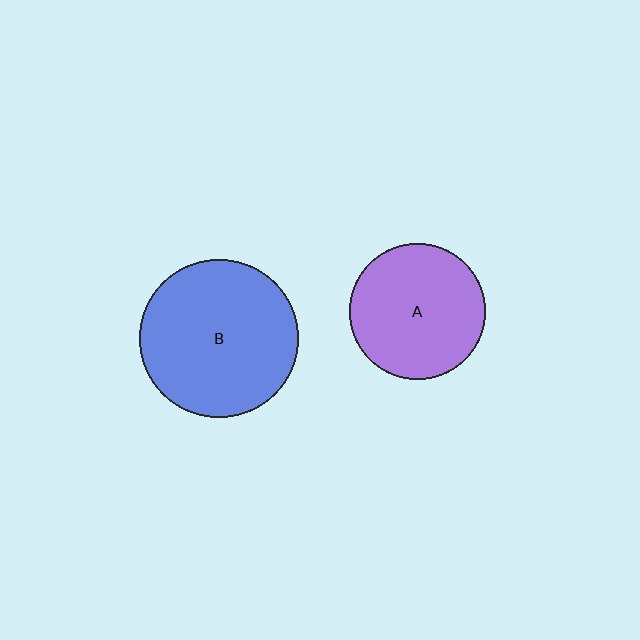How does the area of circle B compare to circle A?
Approximately 1.4 times.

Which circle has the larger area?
Circle B (blue).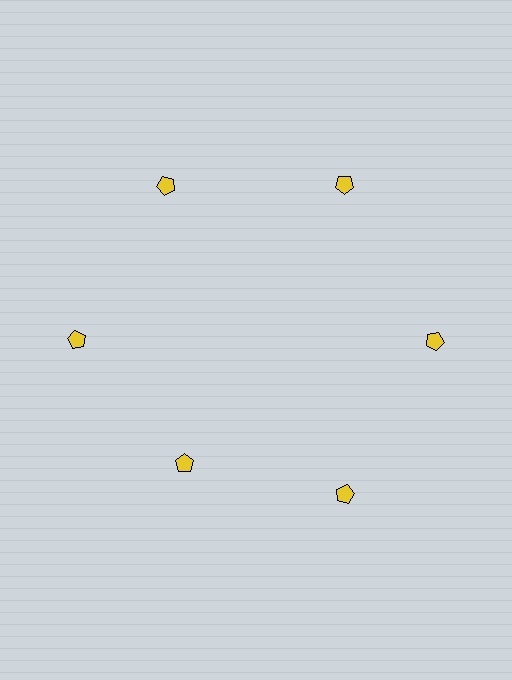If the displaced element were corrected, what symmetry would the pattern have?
It would have 6-fold rotational symmetry — the pattern would map onto itself every 60 degrees.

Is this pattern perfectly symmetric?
No. The 6 yellow pentagons are arranged in a ring, but one element near the 7 o'clock position is pulled inward toward the center, breaking the 6-fold rotational symmetry.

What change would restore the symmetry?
The symmetry would be restored by moving it outward, back onto the ring so that all 6 pentagons sit at equal angles and equal distance from the center.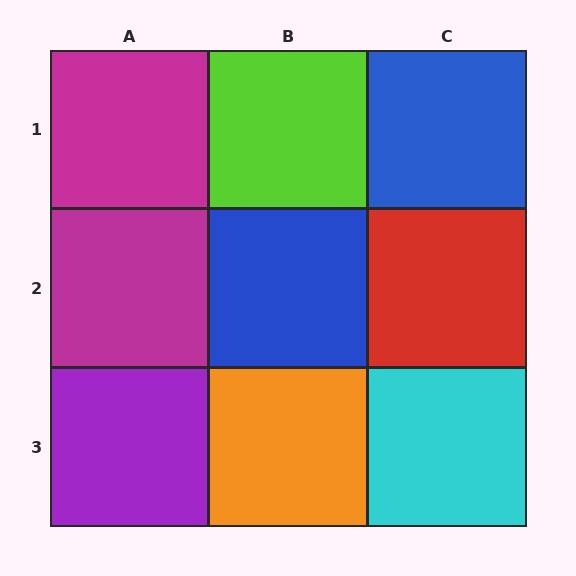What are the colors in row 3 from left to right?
Purple, orange, cyan.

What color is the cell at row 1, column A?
Magenta.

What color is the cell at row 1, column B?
Lime.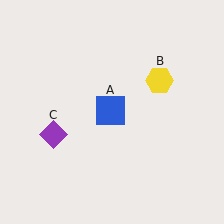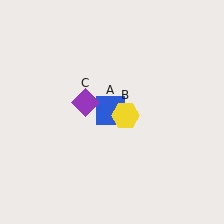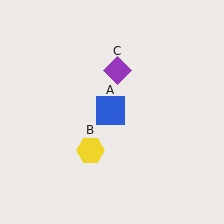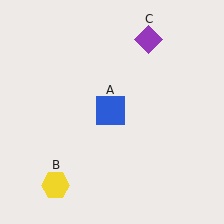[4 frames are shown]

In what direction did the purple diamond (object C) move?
The purple diamond (object C) moved up and to the right.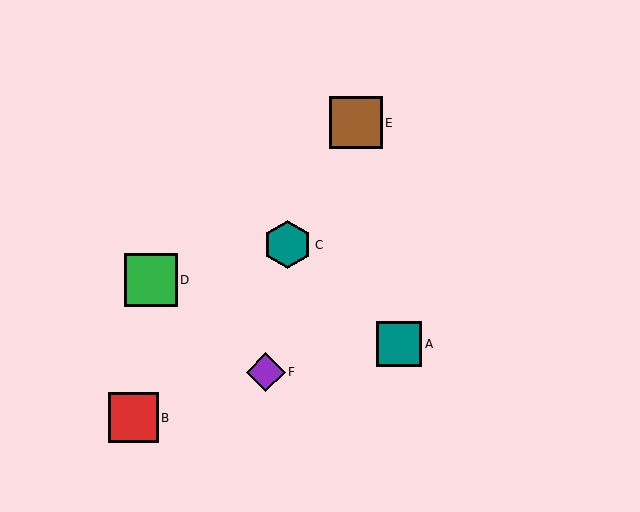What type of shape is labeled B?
Shape B is a red square.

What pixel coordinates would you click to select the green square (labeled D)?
Click at (151, 280) to select the green square D.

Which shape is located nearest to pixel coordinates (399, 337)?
The teal square (labeled A) at (399, 344) is nearest to that location.